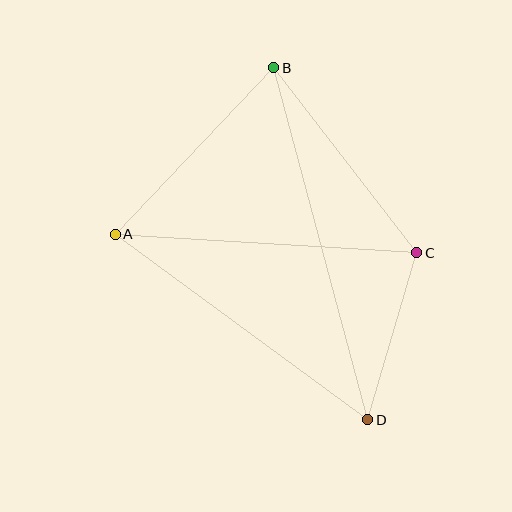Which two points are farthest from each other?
Points B and D are farthest from each other.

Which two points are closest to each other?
Points C and D are closest to each other.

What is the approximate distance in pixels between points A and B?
The distance between A and B is approximately 229 pixels.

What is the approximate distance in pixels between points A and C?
The distance between A and C is approximately 302 pixels.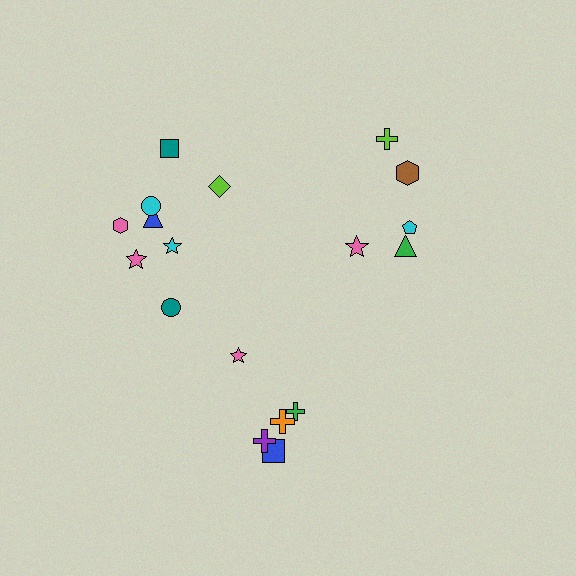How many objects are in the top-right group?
There are 5 objects.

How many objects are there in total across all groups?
There are 18 objects.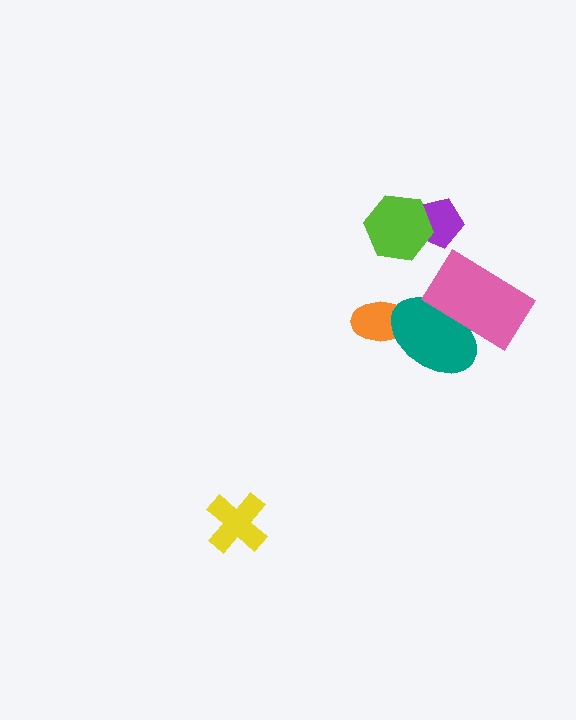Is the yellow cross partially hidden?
No, no other shape covers it.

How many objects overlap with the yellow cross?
0 objects overlap with the yellow cross.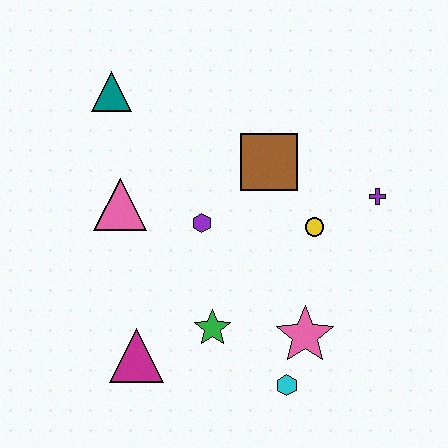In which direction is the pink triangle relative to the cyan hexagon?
The pink triangle is above the cyan hexagon.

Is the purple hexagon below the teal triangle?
Yes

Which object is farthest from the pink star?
The teal triangle is farthest from the pink star.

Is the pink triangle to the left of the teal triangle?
No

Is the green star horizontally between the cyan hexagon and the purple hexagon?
Yes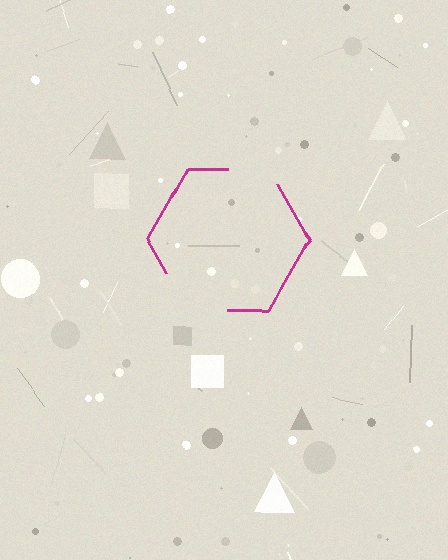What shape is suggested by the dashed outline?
The dashed outline suggests a hexagon.